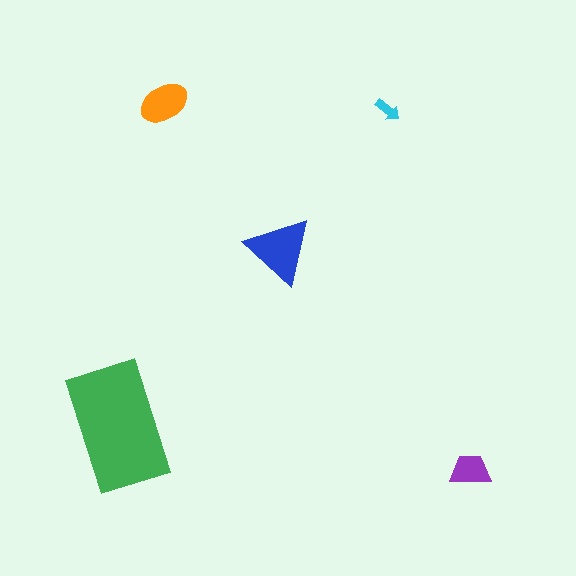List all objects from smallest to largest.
The cyan arrow, the purple trapezoid, the orange ellipse, the blue triangle, the green rectangle.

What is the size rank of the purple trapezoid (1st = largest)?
4th.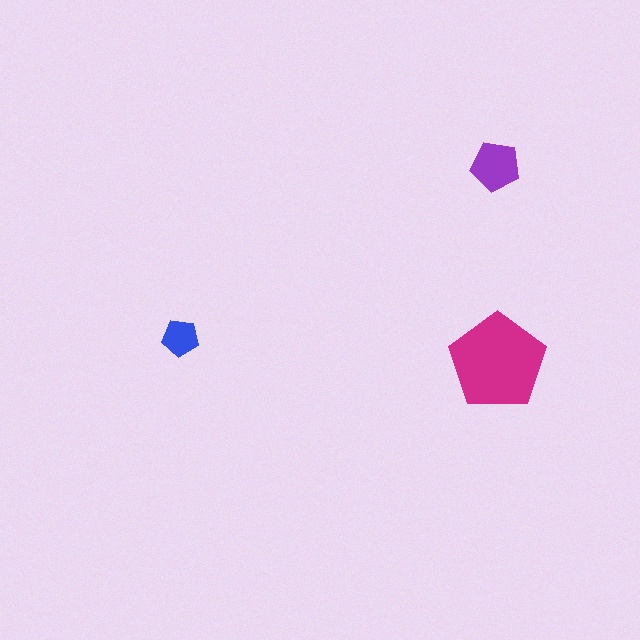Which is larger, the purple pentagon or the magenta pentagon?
The magenta one.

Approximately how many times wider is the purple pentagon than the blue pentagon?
About 1.5 times wider.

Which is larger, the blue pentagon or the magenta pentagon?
The magenta one.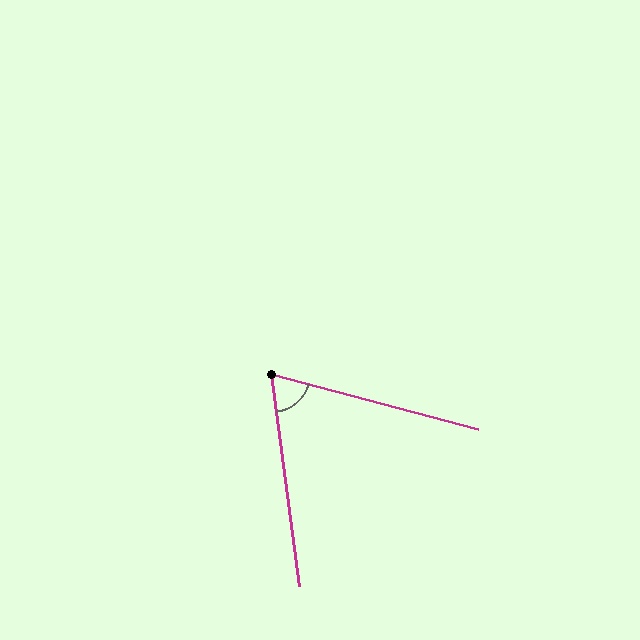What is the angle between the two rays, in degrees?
Approximately 68 degrees.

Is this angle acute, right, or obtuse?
It is acute.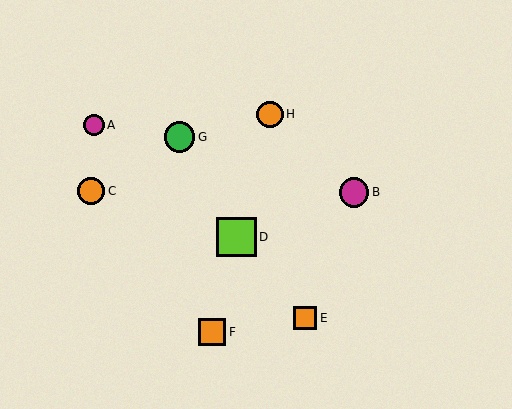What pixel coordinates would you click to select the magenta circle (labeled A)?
Click at (94, 125) to select the magenta circle A.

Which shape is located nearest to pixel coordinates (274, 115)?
The orange circle (labeled H) at (270, 114) is nearest to that location.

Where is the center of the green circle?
The center of the green circle is at (179, 137).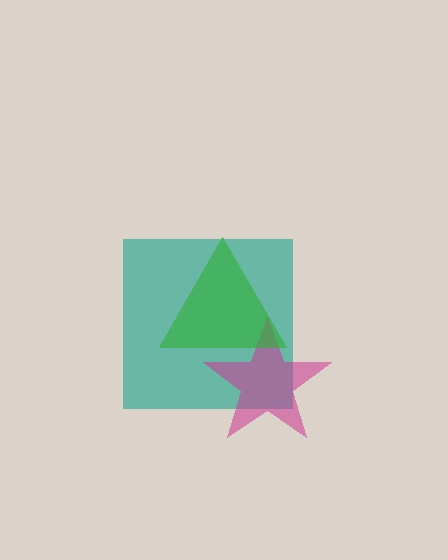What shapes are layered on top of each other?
The layered shapes are: a teal square, a magenta star, a green triangle.